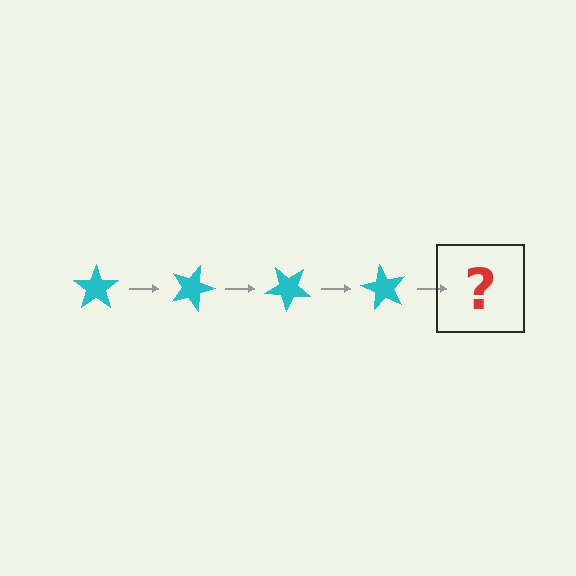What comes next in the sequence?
The next element should be a cyan star rotated 80 degrees.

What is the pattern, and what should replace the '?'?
The pattern is that the star rotates 20 degrees each step. The '?' should be a cyan star rotated 80 degrees.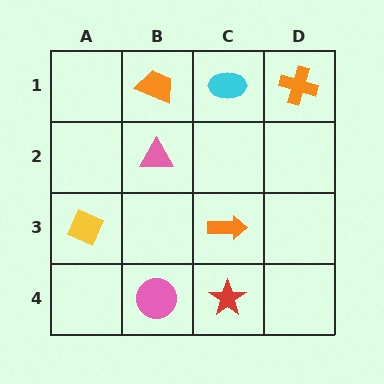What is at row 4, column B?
A pink circle.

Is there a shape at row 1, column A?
No, that cell is empty.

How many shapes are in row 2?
1 shape.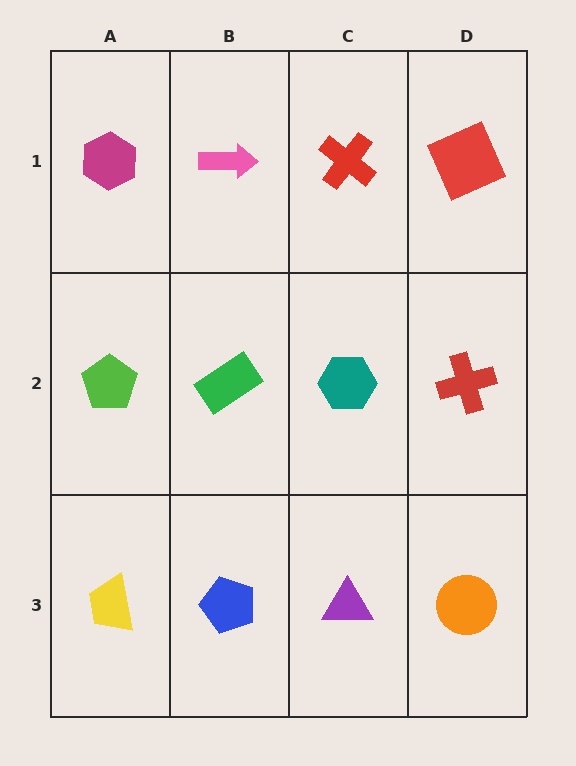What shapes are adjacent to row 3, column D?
A red cross (row 2, column D), a purple triangle (row 3, column C).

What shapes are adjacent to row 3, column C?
A teal hexagon (row 2, column C), a blue pentagon (row 3, column B), an orange circle (row 3, column D).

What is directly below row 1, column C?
A teal hexagon.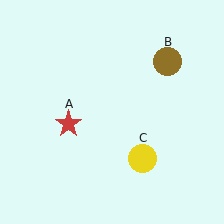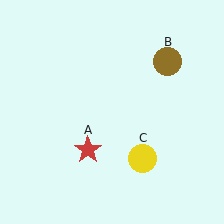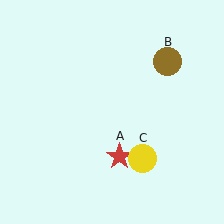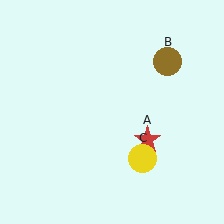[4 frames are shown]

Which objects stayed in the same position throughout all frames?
Brown circle (object B) and yellow circle (object C) remained stationary.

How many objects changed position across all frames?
1 object changed position: red star (object A).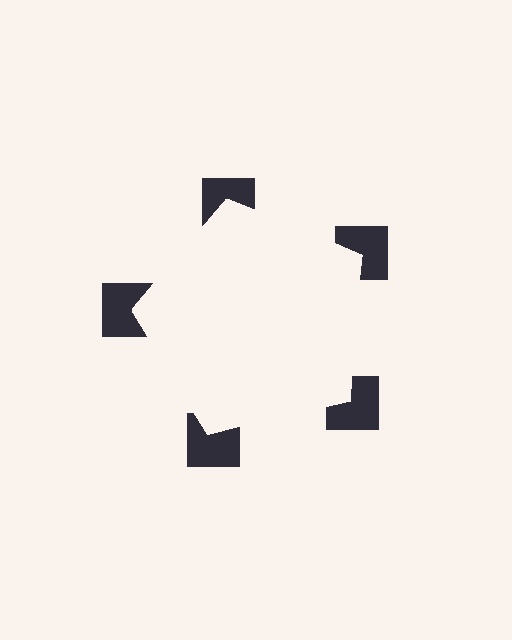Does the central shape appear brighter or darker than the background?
It typically appears slightly brighter than the background, even though no actual brightness change is drawn.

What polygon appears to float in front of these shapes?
An illusory pentagon — its edges are inferred from the aligned wedge cuts in the notched squares, not physically drawn.